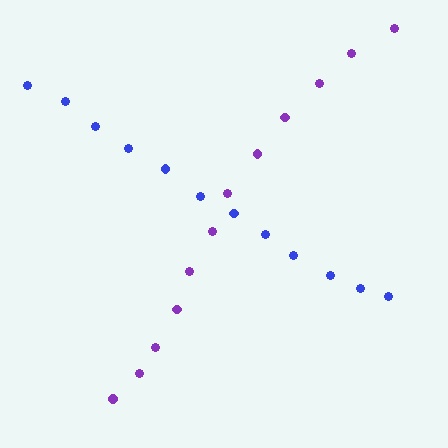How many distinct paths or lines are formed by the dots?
There are 2 distinct paths.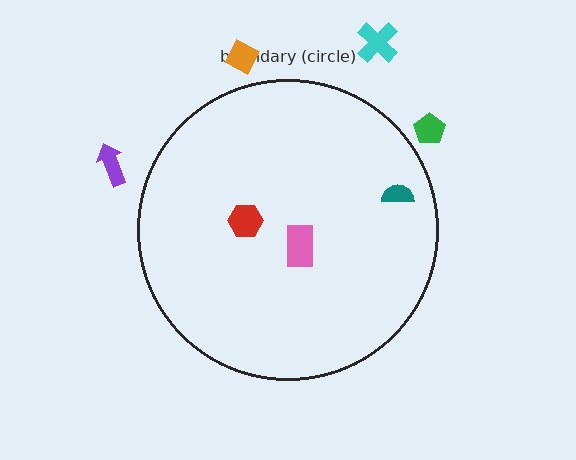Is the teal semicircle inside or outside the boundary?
Inside.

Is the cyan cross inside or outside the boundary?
Outside.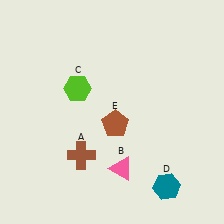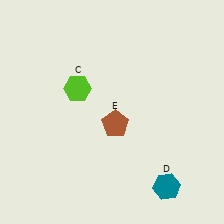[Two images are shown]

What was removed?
The pink triangle (B), the brown cross (A) were removed in Image 2.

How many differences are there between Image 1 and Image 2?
There are 2 differences between the two images.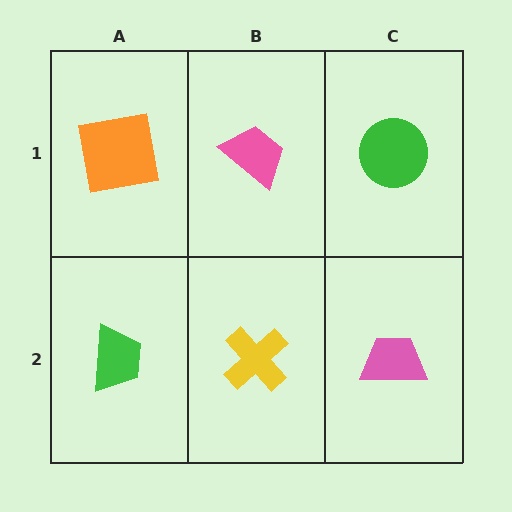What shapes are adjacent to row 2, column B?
A pink trapezoid (row 1, column B), a green trapezoid (row 2, column A), a pink trapezoid (row 2, column C).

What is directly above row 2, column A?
An orange square.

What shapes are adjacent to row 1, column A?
A green trapezoid (row 2, column A), a pink trapezoid (row 1, column B).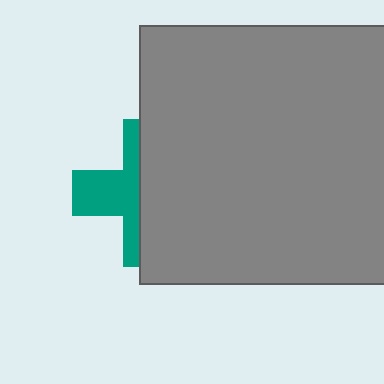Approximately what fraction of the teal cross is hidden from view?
Roughly 58% of the teal cross is hidden behind the gray square.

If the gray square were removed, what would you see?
You would see the complete teal cross.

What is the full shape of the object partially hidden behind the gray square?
The partially hidden object is a teal cross.